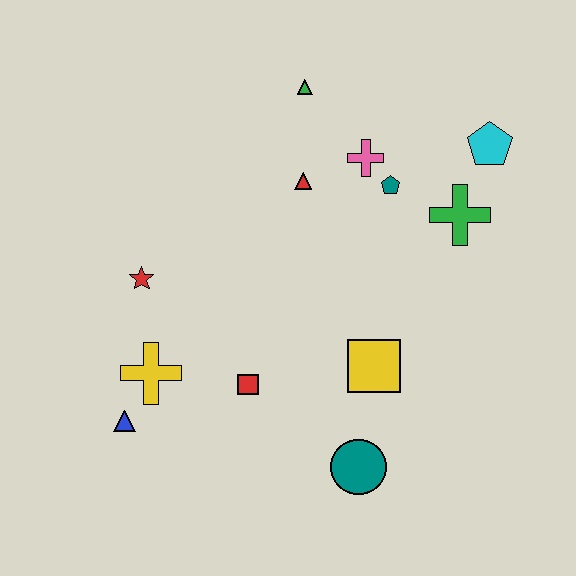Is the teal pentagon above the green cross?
Yes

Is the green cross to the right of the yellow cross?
Yes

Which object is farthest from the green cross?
The blue triangle is farthest from the green cross.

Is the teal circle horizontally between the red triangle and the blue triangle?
No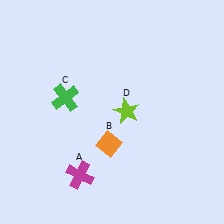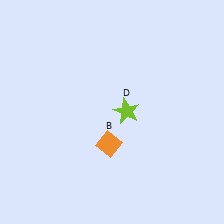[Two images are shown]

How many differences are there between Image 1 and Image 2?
There are 2 differences between the two images.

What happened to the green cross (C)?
The green cross (C) was removed in Image 2. It was in the top-left area of Image 1.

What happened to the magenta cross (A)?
The magenta cross (A) was removed in Image 2. It was in the bottom-left area of Image 1.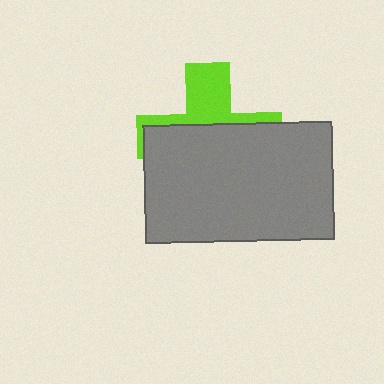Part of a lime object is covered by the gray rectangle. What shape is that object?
It is a cross.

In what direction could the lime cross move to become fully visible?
The lime cross could move up. That would shift it out from behind the gray rectangle entirely.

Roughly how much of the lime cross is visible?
A small part of it is visible (roughly 36%).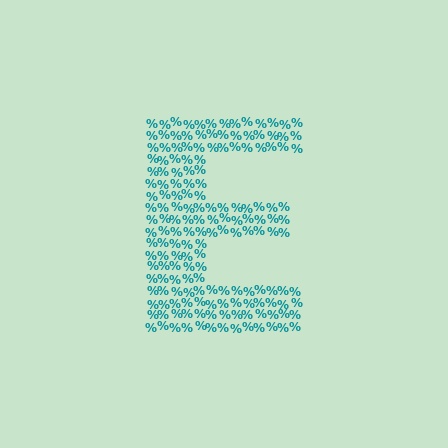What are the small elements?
The small elements are percent signs.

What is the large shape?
The large shape is the letter E.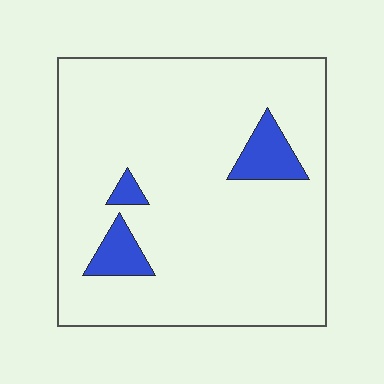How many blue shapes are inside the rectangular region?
3.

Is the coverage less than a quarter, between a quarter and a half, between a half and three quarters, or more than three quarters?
Less than a quarter.